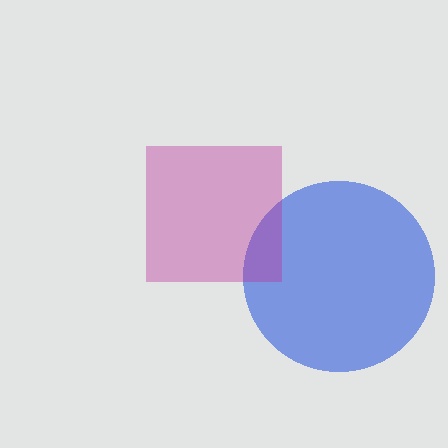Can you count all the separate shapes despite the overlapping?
Yes, there are 2 separate shapes.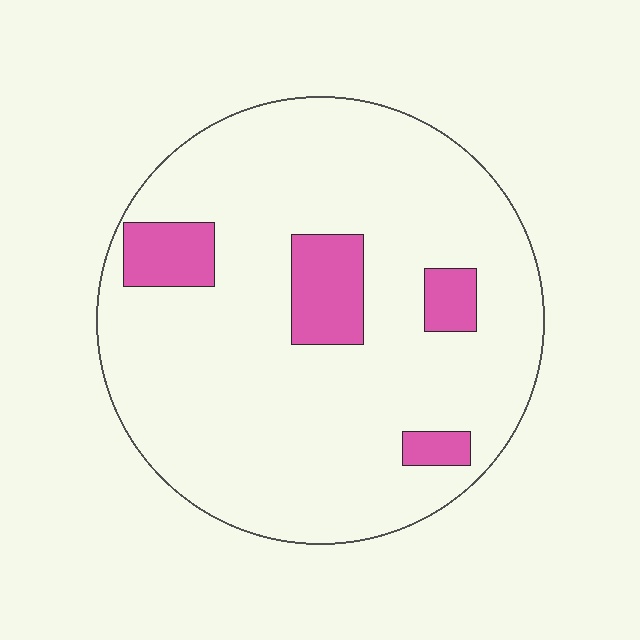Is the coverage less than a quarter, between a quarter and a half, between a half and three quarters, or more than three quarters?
Less than a quarter.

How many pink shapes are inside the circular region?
4.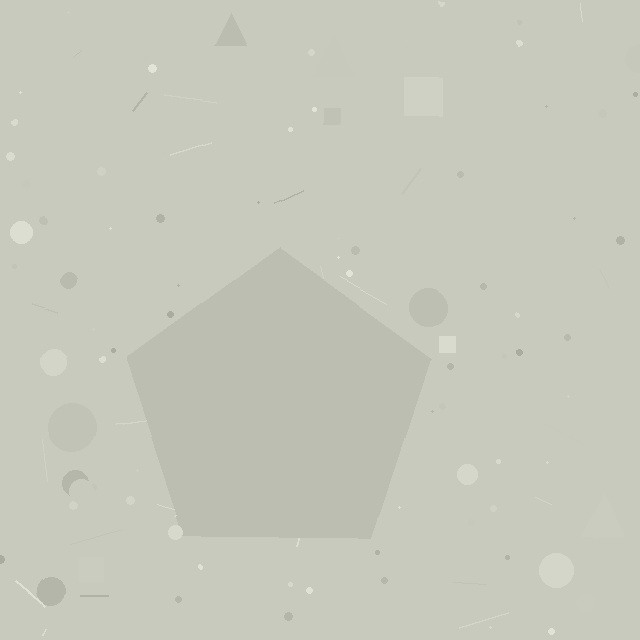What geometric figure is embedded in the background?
A pentagon is embedded in the background.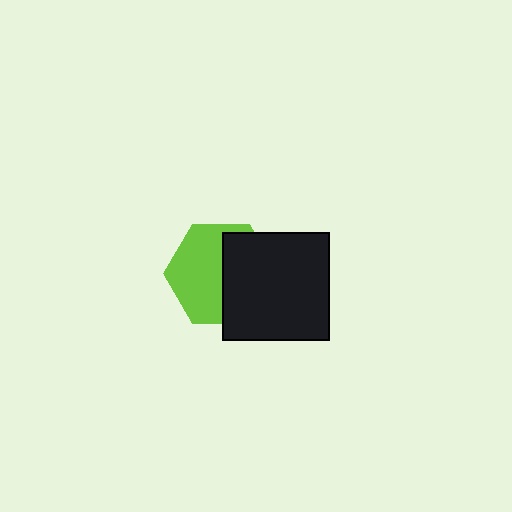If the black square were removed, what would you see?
You would see the complete lime hexagon.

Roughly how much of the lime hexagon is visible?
About half of it is visible (roughly 53%).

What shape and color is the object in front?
The object in front is a black square.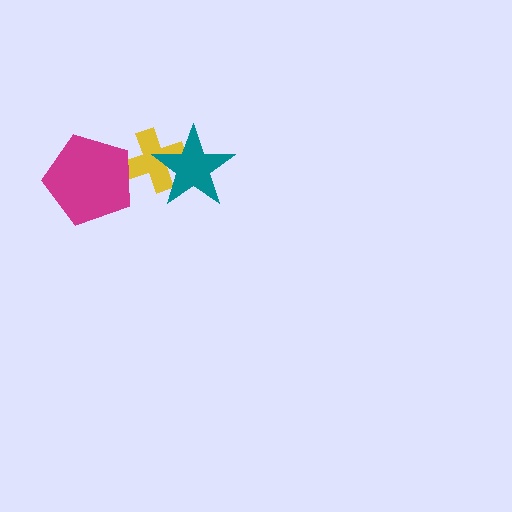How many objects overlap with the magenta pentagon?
1 object overlaps with the magenta pentagon.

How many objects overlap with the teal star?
1 object overlaps with the teal star.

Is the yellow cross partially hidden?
Yes, it is partially covered by another shape.